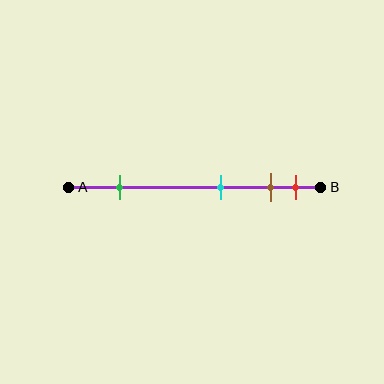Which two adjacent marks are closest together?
The brown and red marks are the closest adjacent pair.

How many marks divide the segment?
There are 4 marks dividing the segment.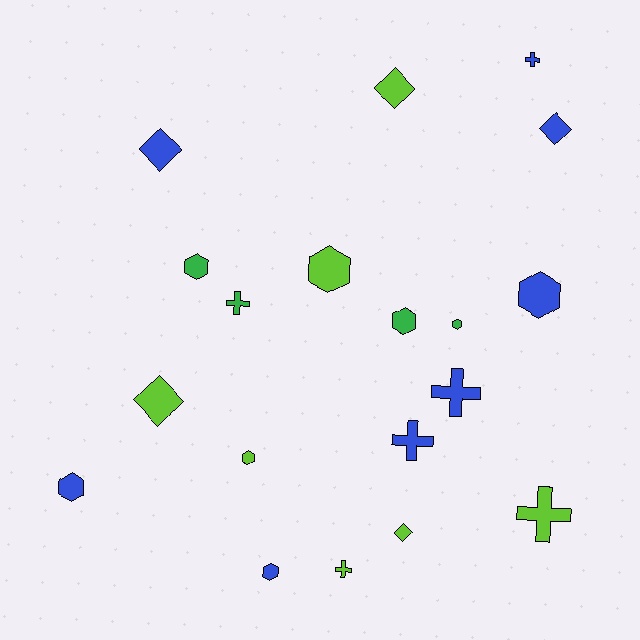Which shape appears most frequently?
Hexagon, with 8 objects.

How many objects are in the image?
There are 19 objects.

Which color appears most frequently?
Blue, with 8 objects.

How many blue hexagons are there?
There are 3 blue hexagons.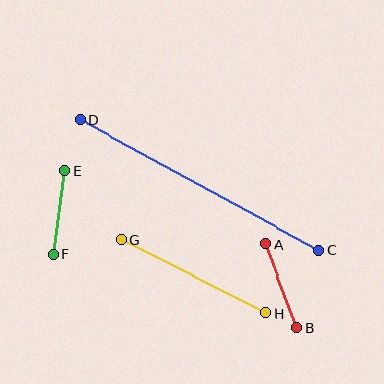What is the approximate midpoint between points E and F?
The midpoint is at approximately (59, 213) pixels.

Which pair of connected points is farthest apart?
Points C and D are farthest apart.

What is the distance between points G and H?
The distance is approximately 163 pixels.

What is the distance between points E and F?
The distance is approximately 85 pixels.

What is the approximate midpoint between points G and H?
The midpoint is at approximately (193, 276) pixels.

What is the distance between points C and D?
The distance is approximately 271 pixels.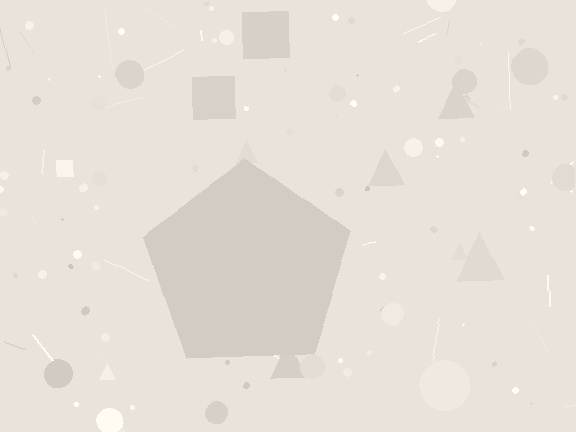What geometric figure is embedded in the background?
A pentagon is embedded in the background.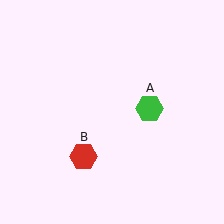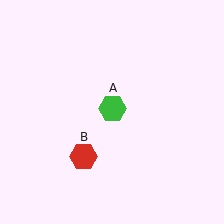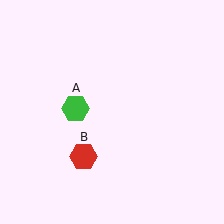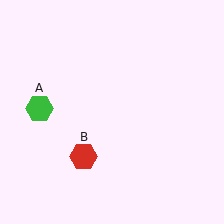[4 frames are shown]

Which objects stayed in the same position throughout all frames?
Red hexagon (object B) remained stationary.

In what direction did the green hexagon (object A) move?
The green hexagon (object A) moved left.